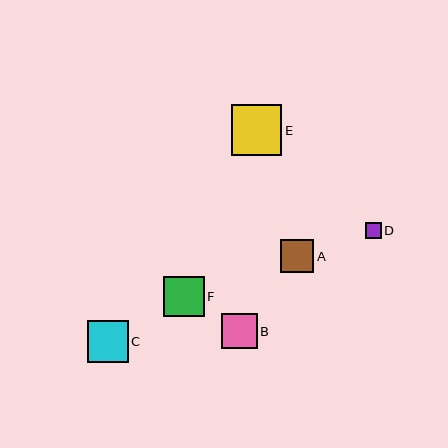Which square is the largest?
Square E is the largest with a size of approximately 51 pixels.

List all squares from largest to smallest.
From largest to smallest: E, C, F, B, A, D.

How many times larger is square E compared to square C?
Square E is approximately 1.2 times the size of square C.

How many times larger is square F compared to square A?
Square F is approximately 1.2 times the size of square A.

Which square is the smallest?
Square D is the smallest with a size of approximately 15 pixels.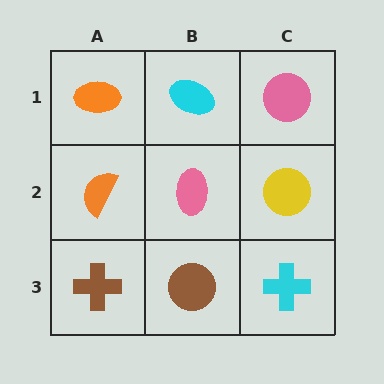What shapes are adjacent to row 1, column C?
A yellow circle (row 2, column C), a cyan ellipse (row 1, column B).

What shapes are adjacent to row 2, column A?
An orange ellipse (row 1, column A), a brown cross (row 3, column A), a pink ellipse (row 2, column B).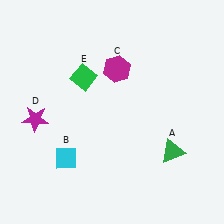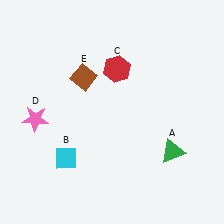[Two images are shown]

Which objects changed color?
C changed from magenta to red. D changed from magenta to pink. E changed from green to brown.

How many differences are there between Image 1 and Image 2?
There are 3 differences between the two images.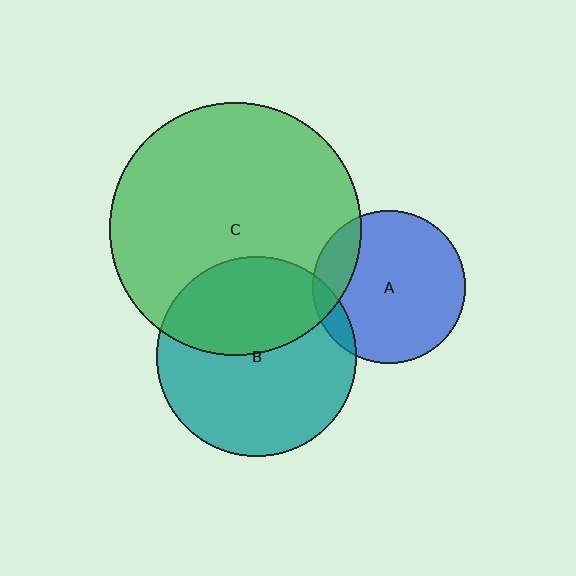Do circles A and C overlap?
Yes.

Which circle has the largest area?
Circle C (green).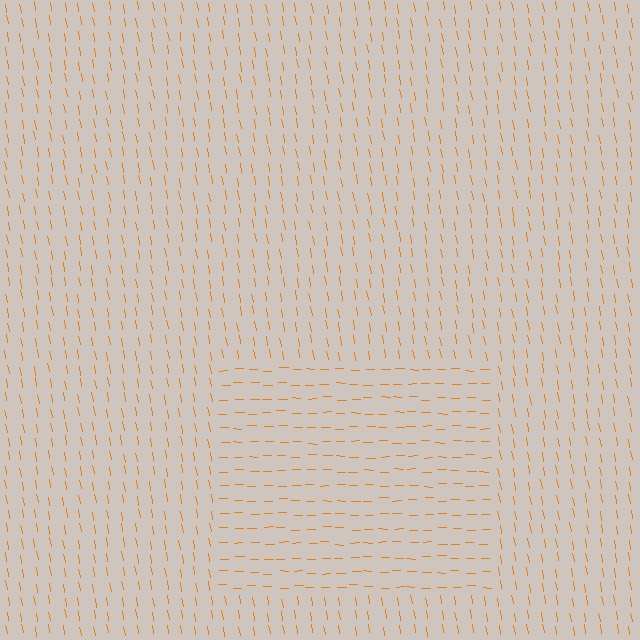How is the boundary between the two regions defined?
The boundary is defined purely by a change in line orientation (approximately 80 degrees difference). All lines are the same color and thickness.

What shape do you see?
I see a rectangle.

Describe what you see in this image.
The image is filled with small orange line segments. A rectangle region in the image has lines oriented differently from the surrounding lines, creating a visible texture boundary.